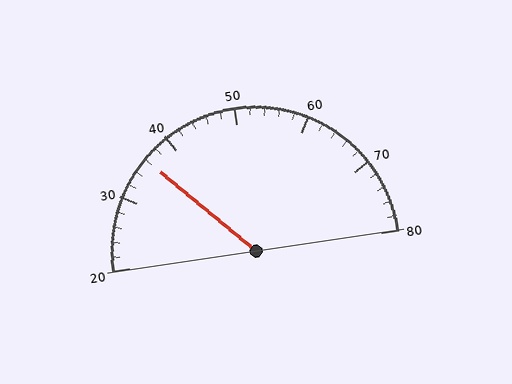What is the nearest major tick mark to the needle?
The nearest major tick mark is 40.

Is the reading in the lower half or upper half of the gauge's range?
The reading is in the lower half of the range (20 to 80).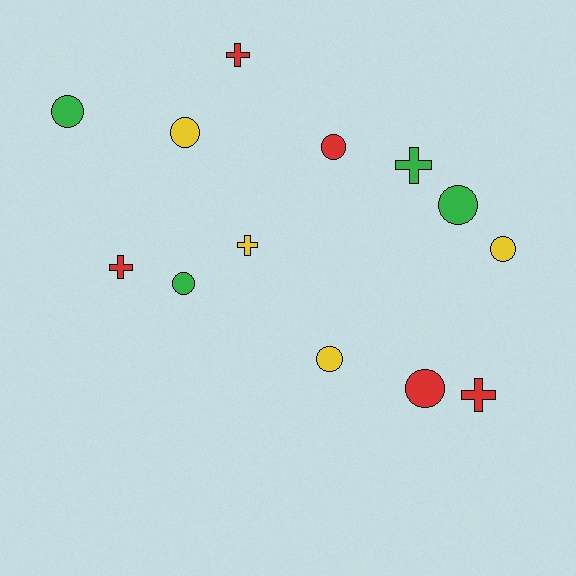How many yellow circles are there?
There are 3 yellow circles.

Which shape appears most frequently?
Circle, with 8 objects.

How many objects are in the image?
There are 13 objects.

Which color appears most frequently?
Red, with 5 objects.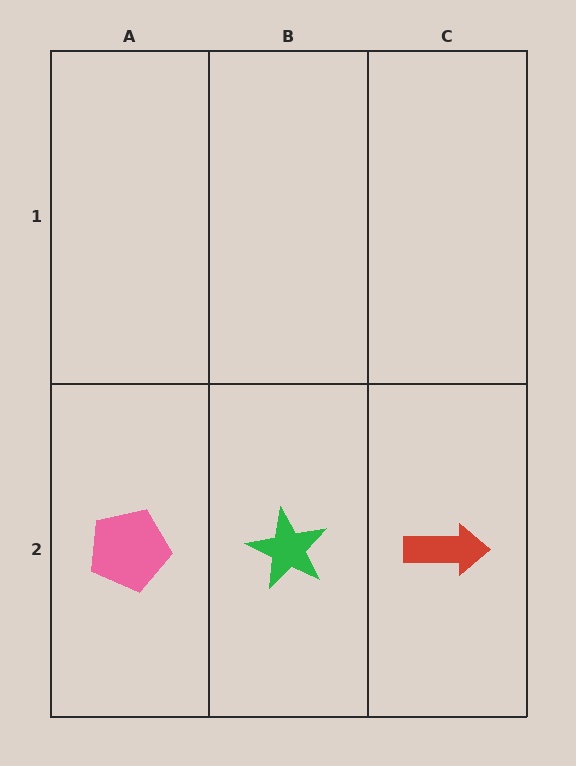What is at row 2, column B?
A green star.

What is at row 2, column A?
A pink pentagon.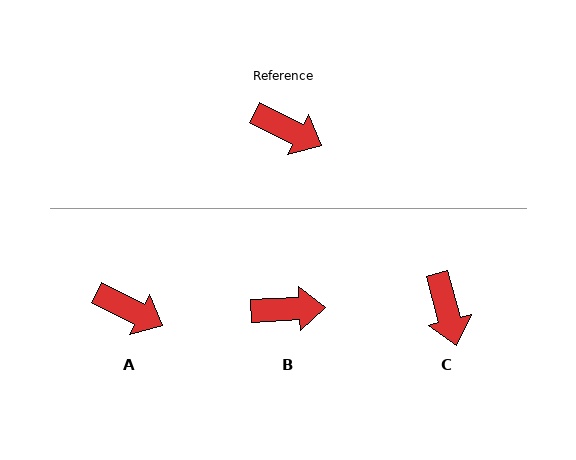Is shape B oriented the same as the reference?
No, it is off by about 30 degrees.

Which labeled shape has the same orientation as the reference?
A.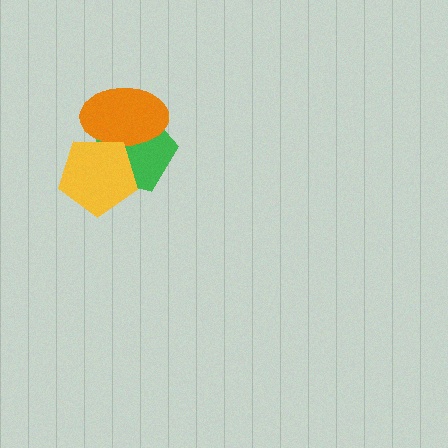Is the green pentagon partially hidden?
Yes, it is partially covered by another shape.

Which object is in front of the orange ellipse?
The yellow pentagon is in front of the orange ellipse.